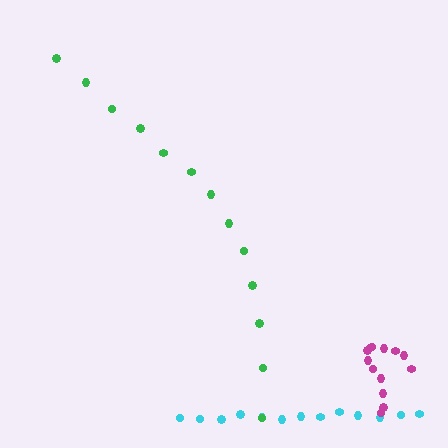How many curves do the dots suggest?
There are 3 distinct paths.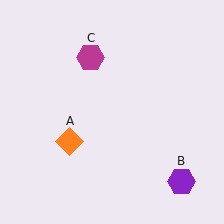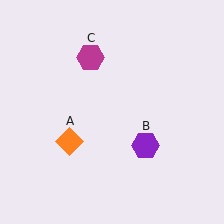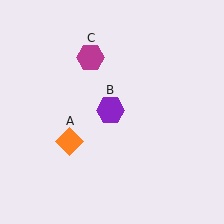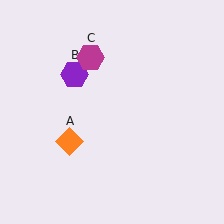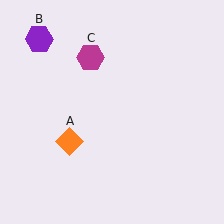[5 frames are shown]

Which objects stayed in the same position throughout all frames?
Orange diamond (object A) and magenta hexagon (object C) remained stationary.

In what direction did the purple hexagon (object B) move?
The purple hexagon (object B) moved up and to the left.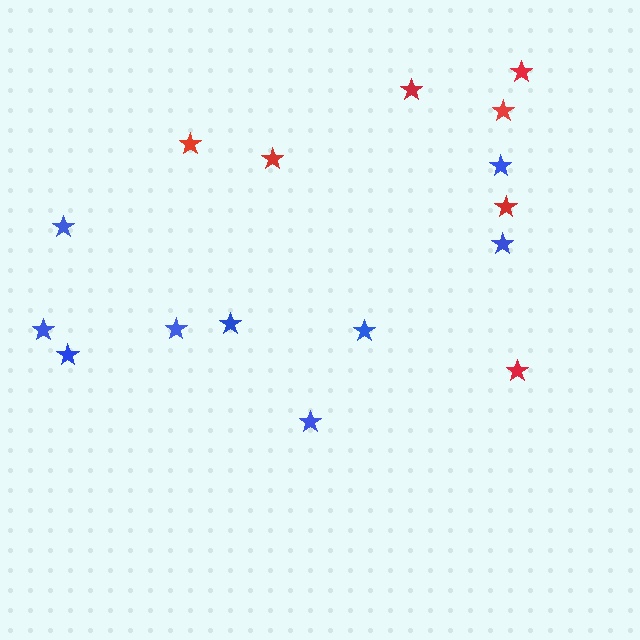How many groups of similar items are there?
There are 2 groups: one group of red stars (7) and one group of blue stars (9).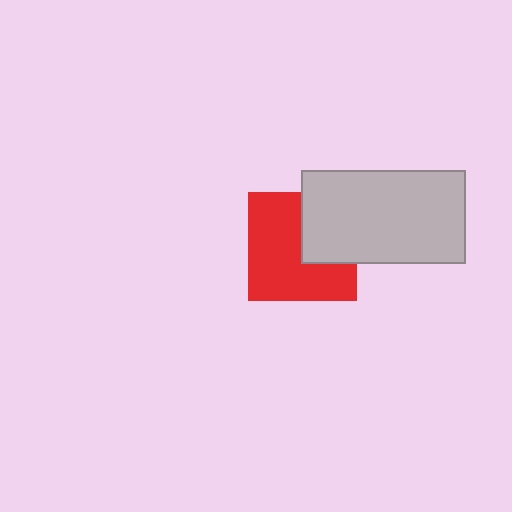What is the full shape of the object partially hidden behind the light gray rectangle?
The partially hidden object is a red square.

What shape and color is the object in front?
The object in front is a light gray rectangle.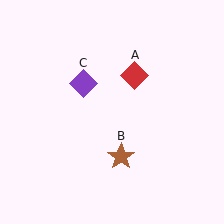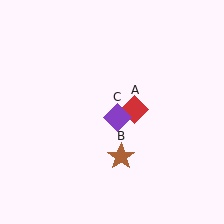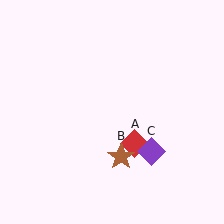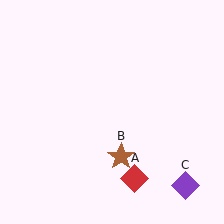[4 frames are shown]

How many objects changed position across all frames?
2 objects changed position: red diamond (object A), purple diamond (object C).